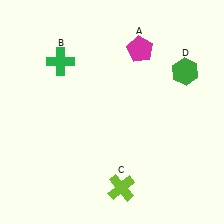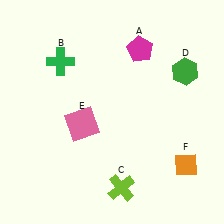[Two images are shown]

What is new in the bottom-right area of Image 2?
An orange diamond (F) was added in the bottom-right area of Image 2.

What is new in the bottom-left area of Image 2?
A pink square (E) was added in the bottom-left area of Image 2.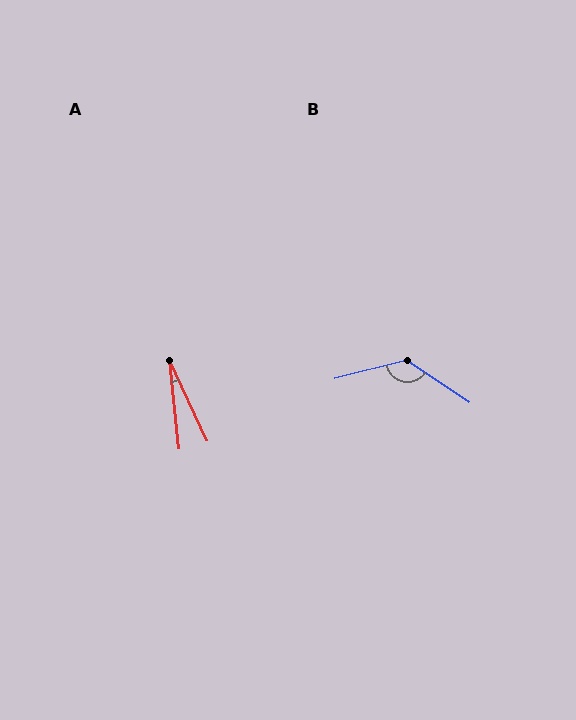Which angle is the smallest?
A, at approximately 19 degrees.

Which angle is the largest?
B, at approximately 131 degrees.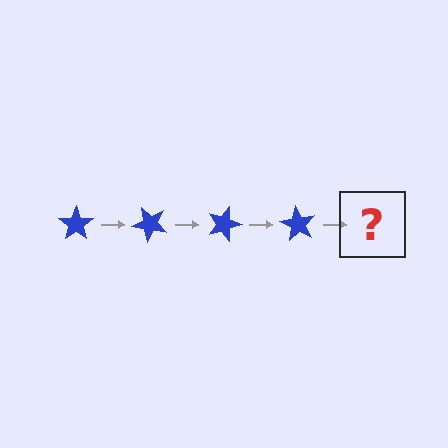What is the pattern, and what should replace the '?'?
The pattern is that the star rotates 45 degrees each step. The '?' should be a blue star rotated 180 degrees.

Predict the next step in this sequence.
The next step is a blue star rotated 180 degrees.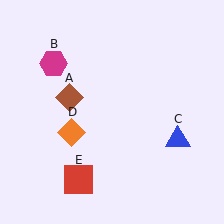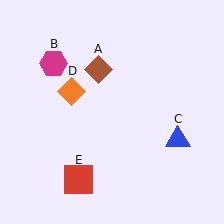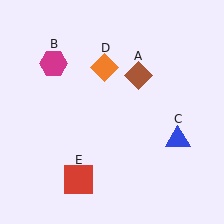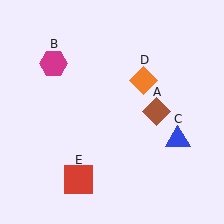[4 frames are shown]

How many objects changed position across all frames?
2 objects changed position: brown diamond (object A), orange diamond (object D).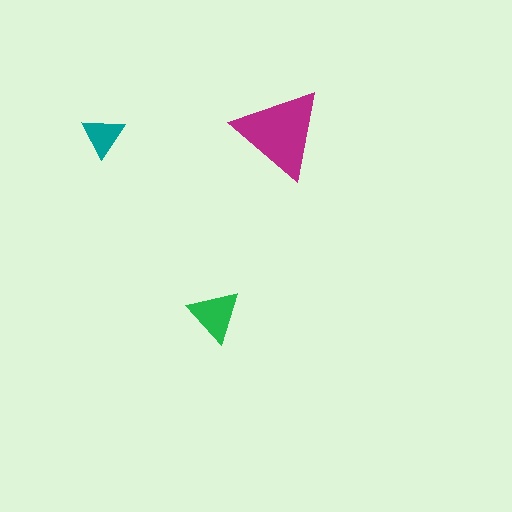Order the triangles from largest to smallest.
the magenta one, the green one, the teal one.